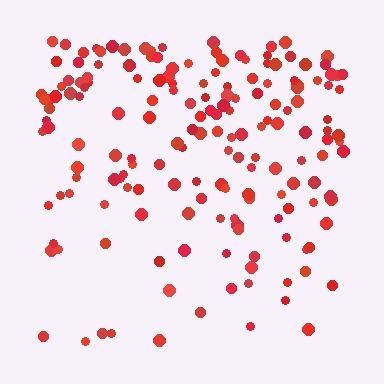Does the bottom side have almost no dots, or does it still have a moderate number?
Still a moderate number, just noticeably fewer than the top.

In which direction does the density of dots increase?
From bottom to top, with the top side densest.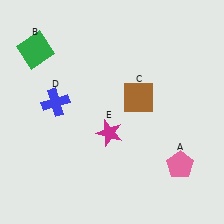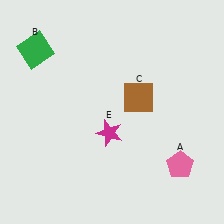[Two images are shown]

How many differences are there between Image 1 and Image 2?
There is 1 difference between the two images.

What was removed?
The blue cross (D) was removed in Image 2.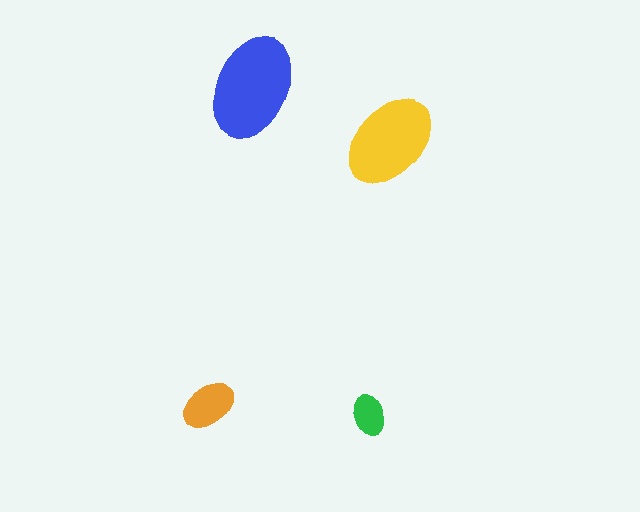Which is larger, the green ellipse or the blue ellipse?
The blue one.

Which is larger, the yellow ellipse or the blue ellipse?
The blue one.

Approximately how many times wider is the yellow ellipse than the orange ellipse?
About 2 times wider.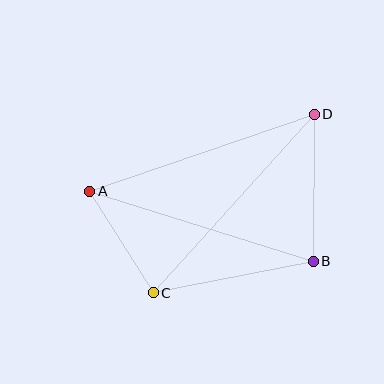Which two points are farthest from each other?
Points C and D are farthest from each other.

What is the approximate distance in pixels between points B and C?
The distance between B and C is approximately 163 pixels.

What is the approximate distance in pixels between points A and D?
The distance between A and D is approximately 238 pixels.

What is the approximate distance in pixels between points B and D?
The distance between B and D is approximately 147 pixels.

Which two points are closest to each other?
Points A and C are closest to each other.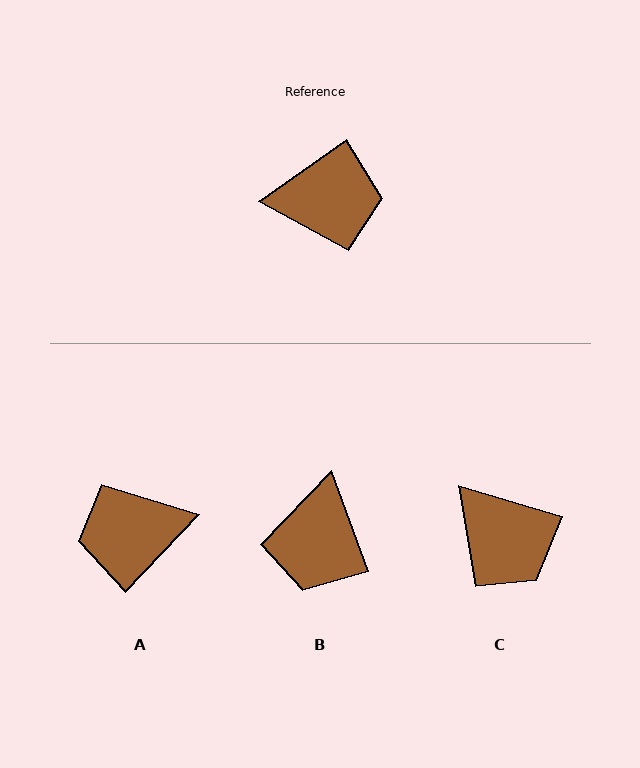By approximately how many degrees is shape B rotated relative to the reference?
Approximately 105 degrees clockwise.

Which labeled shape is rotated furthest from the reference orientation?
A, about 168 degrees away.